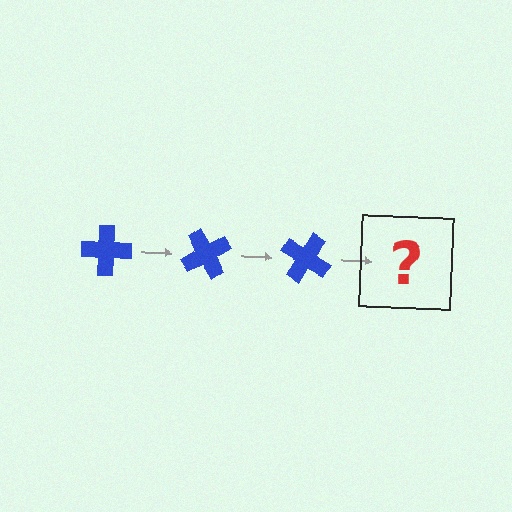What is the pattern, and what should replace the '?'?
The pattern is that the cross rotates 60 degrees each step. The '?' should be a blue cross rotated 180 degrees.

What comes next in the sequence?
The next element should be a blue cross rotated 180 degrees.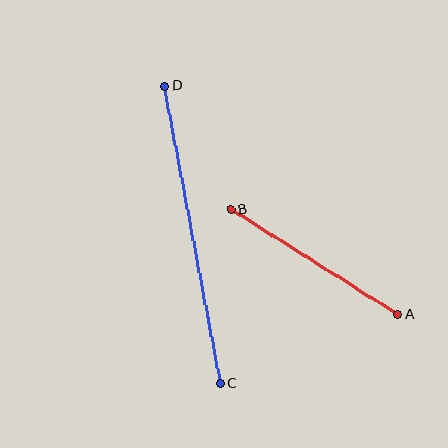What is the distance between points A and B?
The distance is approximately 197 pixels.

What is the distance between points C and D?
The distance is approximately 303 pixels.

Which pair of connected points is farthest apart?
Points C and D are farthest apart.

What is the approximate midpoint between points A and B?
The midpoint is at approximately (314, 262) pixels.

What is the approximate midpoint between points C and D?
The midpoint is at approximately (192, 235) pixels.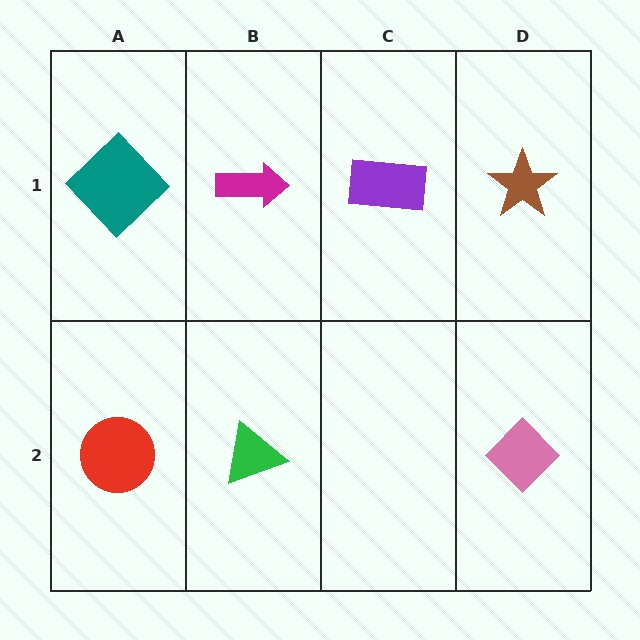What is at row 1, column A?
A teal diamond.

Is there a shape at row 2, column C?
No, that cell is empty.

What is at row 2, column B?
A green triangle.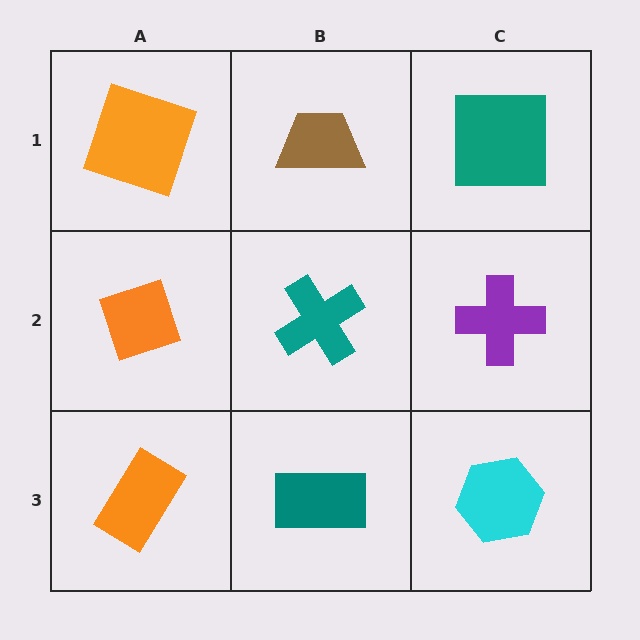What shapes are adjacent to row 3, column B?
A teal cross (row 2, column B), an orange rectangle (row 3, column A), a cyan hexagon (row 3, column C).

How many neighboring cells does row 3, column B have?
3.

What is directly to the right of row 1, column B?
A teal square.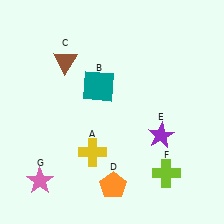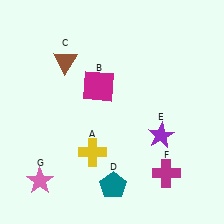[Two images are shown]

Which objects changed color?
B changed from teal to magenta. D changed from orange to teal. F changed from lime to magenta.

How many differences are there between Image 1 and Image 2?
There are 3 differences between the two images.